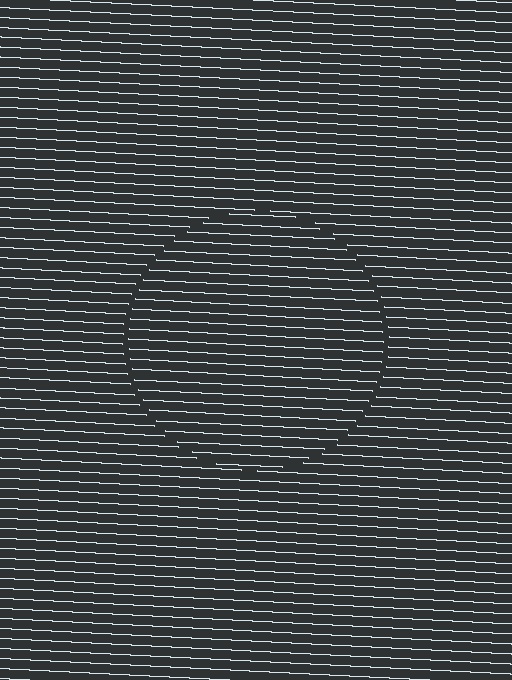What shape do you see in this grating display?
An illusory circle. The interior of the shape contains the same grating, shifted by half a period — the contour is defined by the phase discontinuity where line-ends from the inner and outer gratings abut.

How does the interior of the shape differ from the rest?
The interior of the shape contains the same grating, shifted by half a period — the contour is defined by the phase discontinuity where line-ends from the inner and outer gratings abut.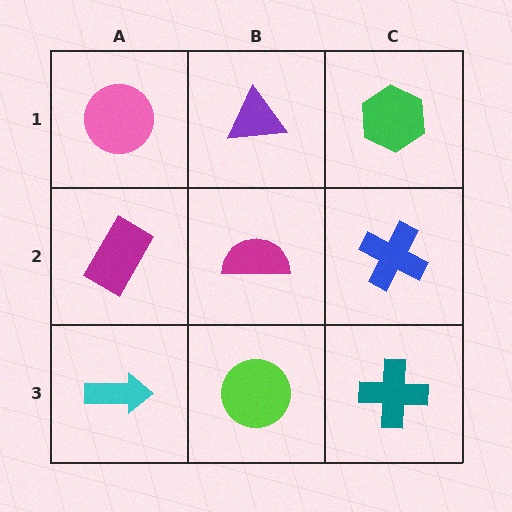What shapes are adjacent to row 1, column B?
A magenta semicircle (row 2, column B), a pink circle (row 1, column A), a green hexagon (row 1, column C).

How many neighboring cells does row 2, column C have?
3.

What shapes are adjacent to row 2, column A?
A pink circle (row 1, column A), a cyan arrow (row 3, column A), a magenta semicircle (row 2, column B).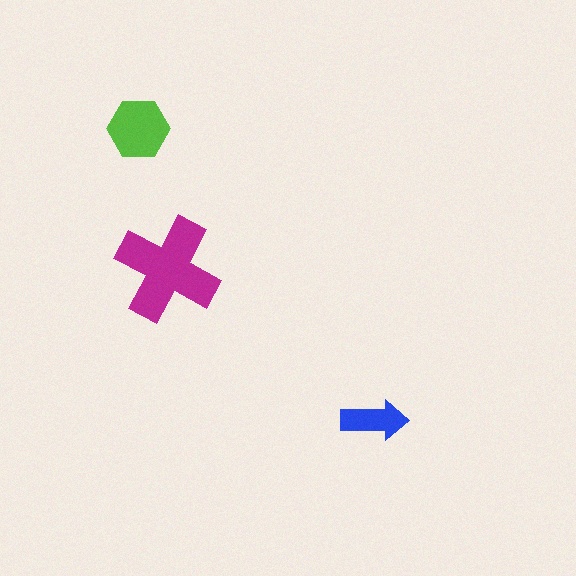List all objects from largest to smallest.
The magenta cross, the lime hexagon, the blue arrow.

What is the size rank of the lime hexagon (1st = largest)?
2nd.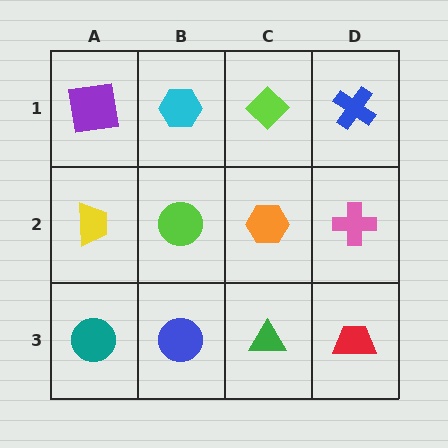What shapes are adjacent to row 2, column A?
A purple square (row 1, column A), a teal circle (row 3, column A), a lime circle (row 2, column B).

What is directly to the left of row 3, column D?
A green triangle.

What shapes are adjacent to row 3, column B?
A lime circle (row 2, column B), a teal circle (row 3, column A), a green triangle (row 3, column C).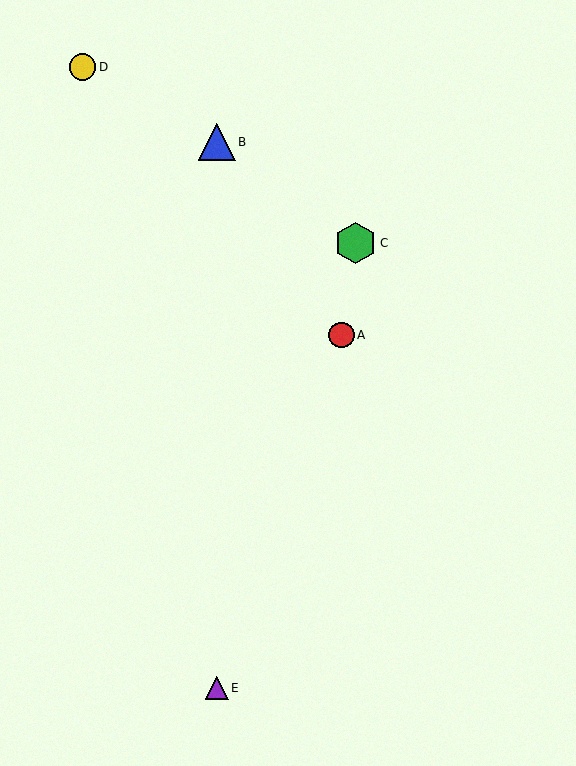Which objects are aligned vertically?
Objects B, E are aligned vertically.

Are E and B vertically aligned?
Yes, both are at x≈217.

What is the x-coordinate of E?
Object E is at x≈217.